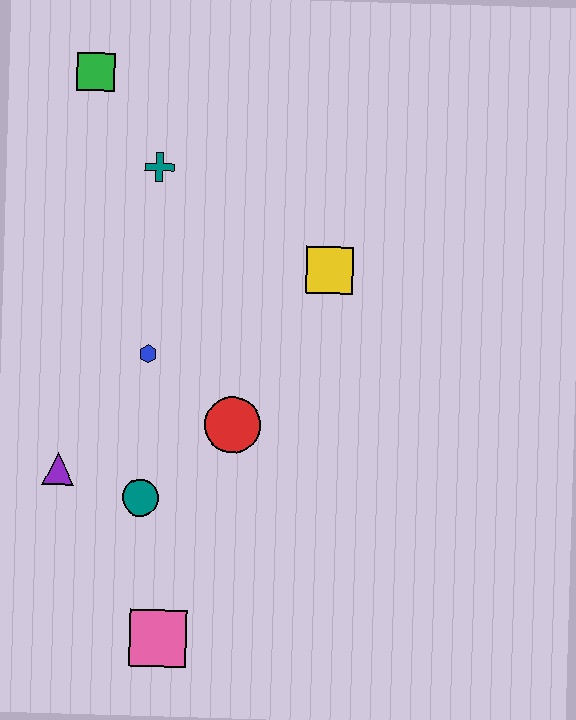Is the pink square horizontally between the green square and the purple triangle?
No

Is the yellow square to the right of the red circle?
Yes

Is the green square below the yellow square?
No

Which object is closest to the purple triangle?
The teal circle is closest to the purple triangle.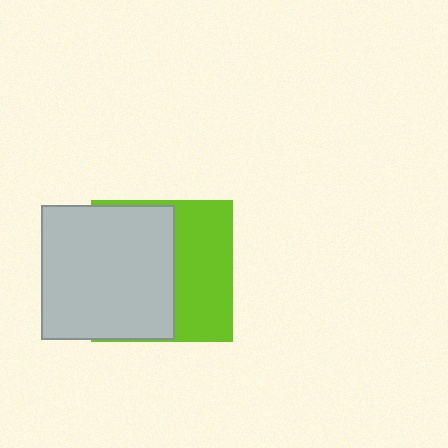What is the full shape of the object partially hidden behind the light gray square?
The partially hidden object is a lime square.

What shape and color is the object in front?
The object in front is a light gray square.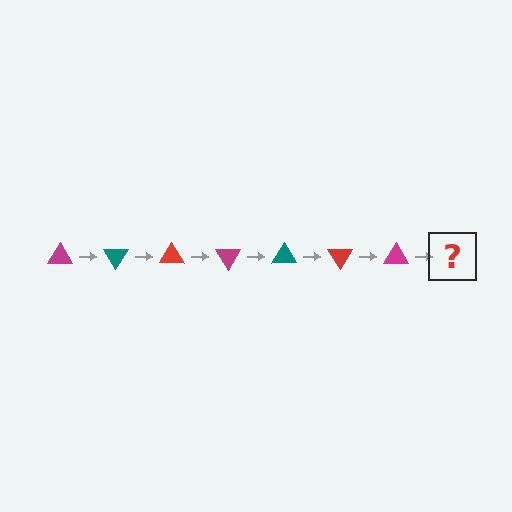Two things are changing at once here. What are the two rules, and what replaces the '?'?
The two rules are that it rotates 60 degrees each step and the color cycles through magenta, teal, and red. The '?' should be a teal triangle, rotated 420 degrees from the start.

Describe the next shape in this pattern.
It should be a teal triangle, rotated 420 degrees from the start.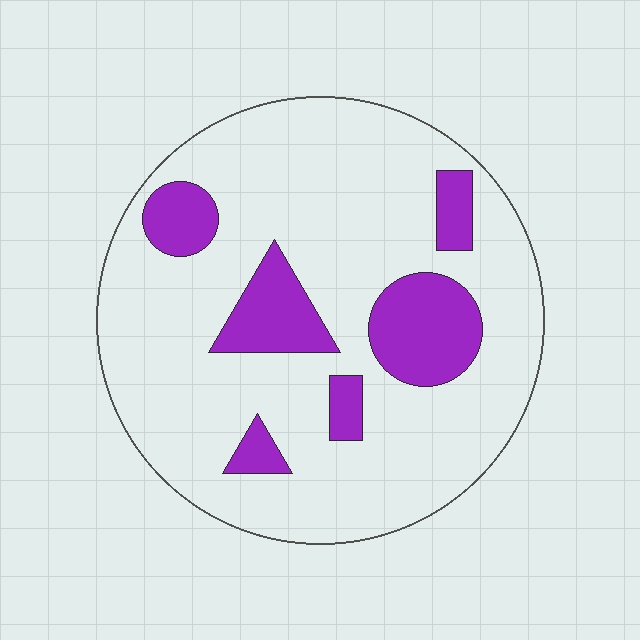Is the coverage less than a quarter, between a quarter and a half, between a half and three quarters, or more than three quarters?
Less than a quarter.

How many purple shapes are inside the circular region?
6.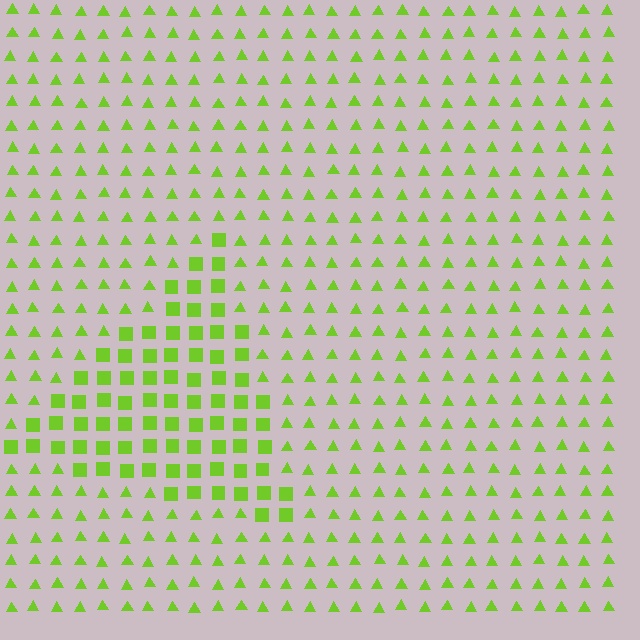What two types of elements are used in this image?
The image uses squares inside the triangle region and triangles outside it.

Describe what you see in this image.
The image is filled with small lime elements arranged in a uniform grid. A triangle-shaped region contains squares, while the surrounding area contains triangles. The boundary is defined purely by the change in element shape.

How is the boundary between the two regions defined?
The boundary is defined by a change in element shape: squares inside vs. triangles outside. All elements share the same color and spacing.